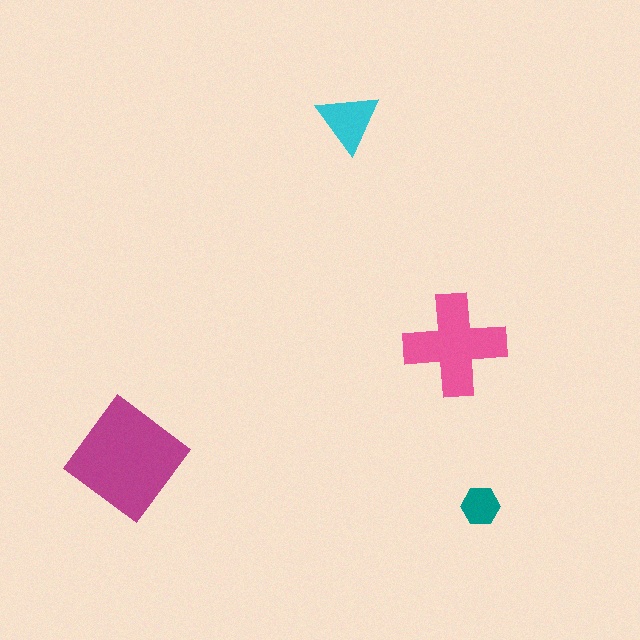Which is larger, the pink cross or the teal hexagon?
The pink cross.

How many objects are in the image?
There are 4 objects in the image.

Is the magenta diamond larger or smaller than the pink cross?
Larger.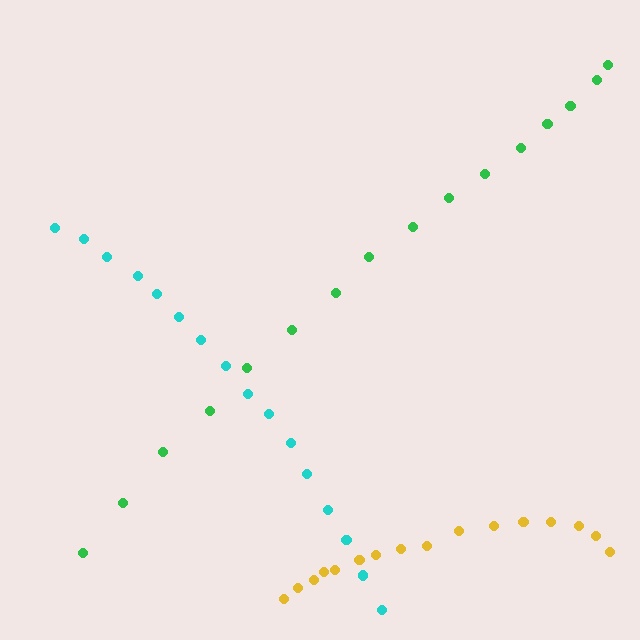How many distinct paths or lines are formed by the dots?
There are 3 distinct paths.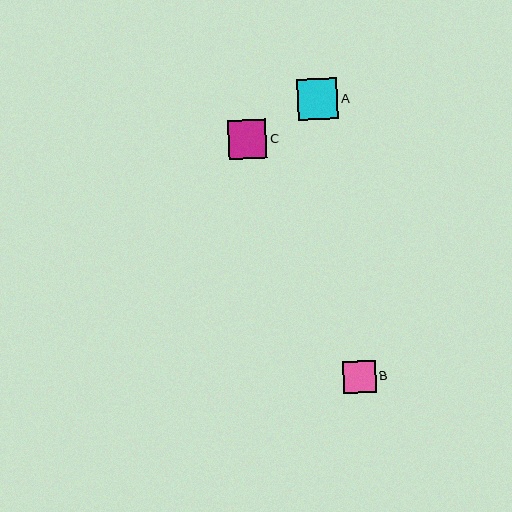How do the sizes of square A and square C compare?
Square A and square C are approximately the same size.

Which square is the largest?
Square A is the largest with a size of approximately 40 pixels.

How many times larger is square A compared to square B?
Square A is approximately 1.2 times the size of square B.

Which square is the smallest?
Square B is the smallest with a size of approximately 32 pixels.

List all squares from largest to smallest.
From largest to smallest: A, C, B.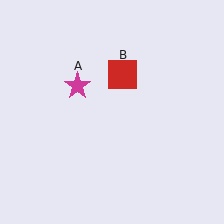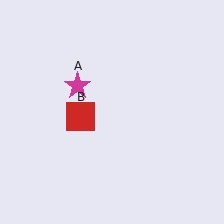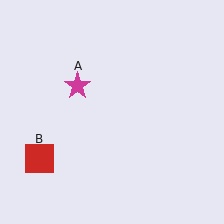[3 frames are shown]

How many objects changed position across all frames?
1 object changed position: red square (object B).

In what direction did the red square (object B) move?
The red square (object B) moved down and to the left.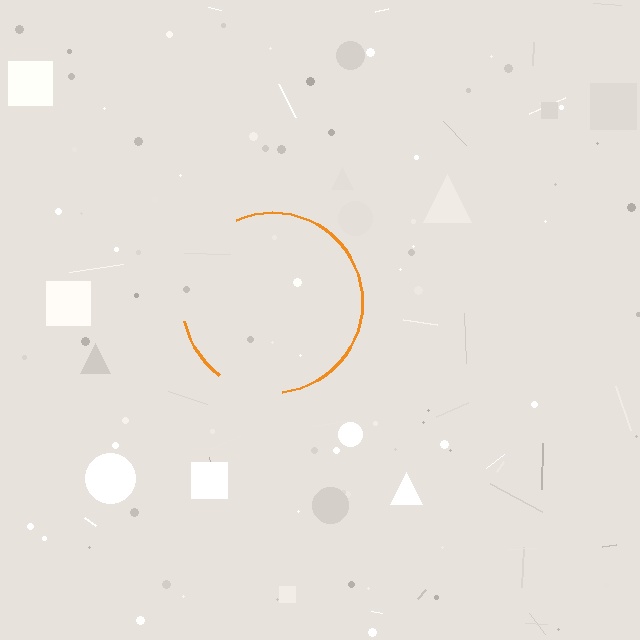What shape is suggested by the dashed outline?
The dashed outline suggests a circle.